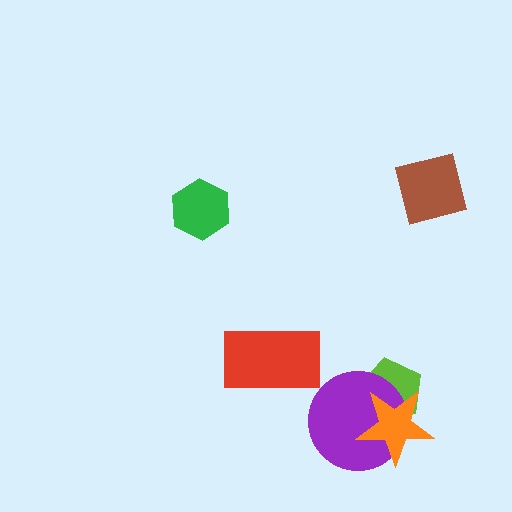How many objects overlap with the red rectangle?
0 objects overlap with the red rectangle.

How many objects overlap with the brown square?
0 objects overlap with the brown square.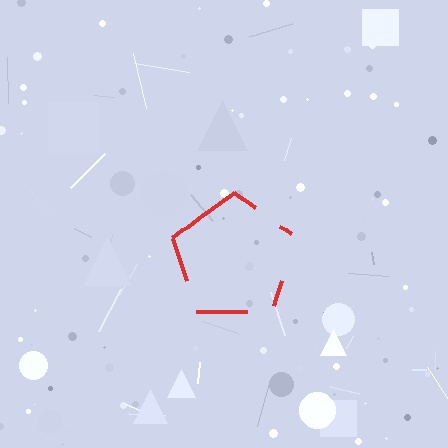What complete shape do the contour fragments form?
The contour fragments form a pentagon.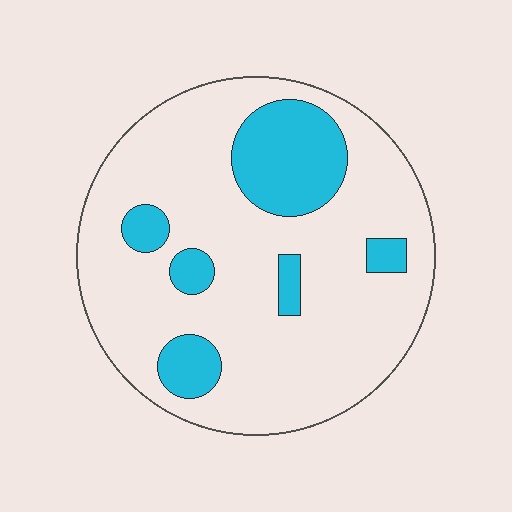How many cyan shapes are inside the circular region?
6.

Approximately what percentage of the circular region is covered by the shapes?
Approximately 20%.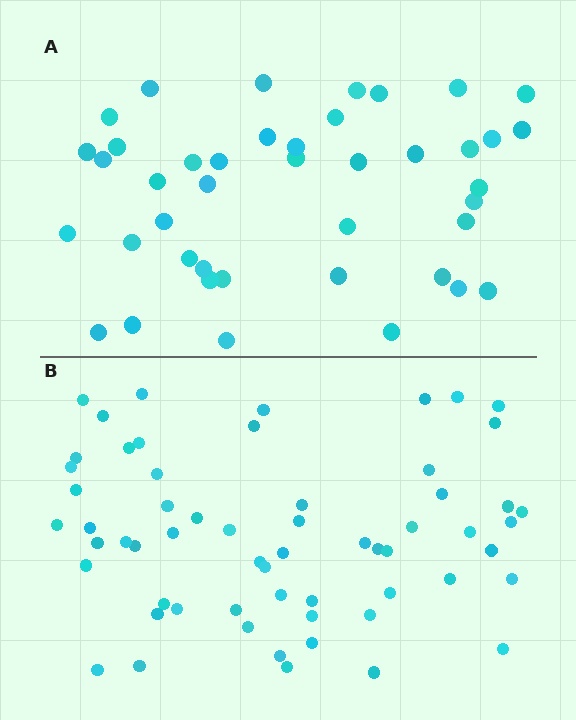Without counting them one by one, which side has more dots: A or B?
Region B (the bottom region) has more dots.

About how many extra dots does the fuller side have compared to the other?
Region B has approximately 20 more dots than region A.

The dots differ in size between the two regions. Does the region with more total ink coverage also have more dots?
No. Region A has more total ink coverage because its dots are larger, but region B actually contains more individual dots. Total area can be misleading — the number of items is what matters here.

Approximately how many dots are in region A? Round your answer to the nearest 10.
About 40 dots. (The exact count is 42, which rounds to 40.)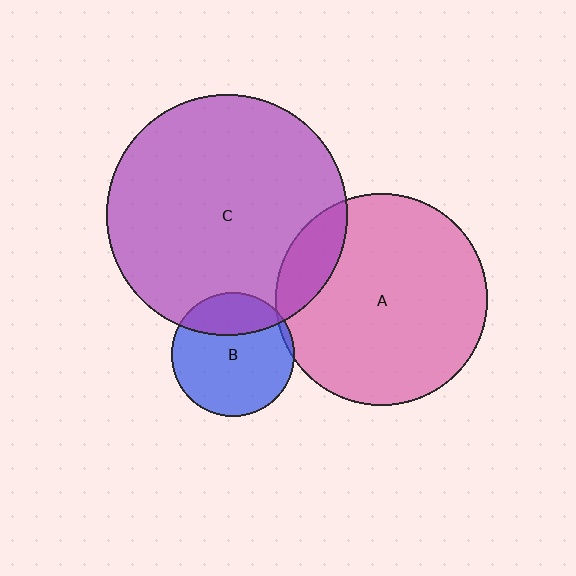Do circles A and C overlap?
Yes.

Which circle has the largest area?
Circle C (purple).